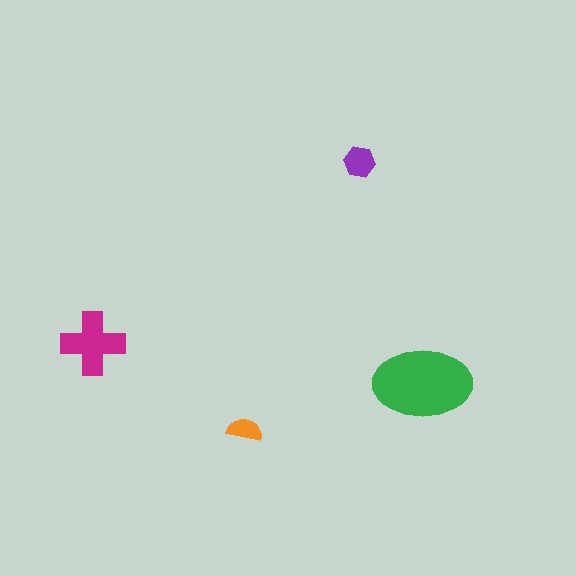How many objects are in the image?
There are 4 objects in the image.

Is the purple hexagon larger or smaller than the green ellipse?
Smaller.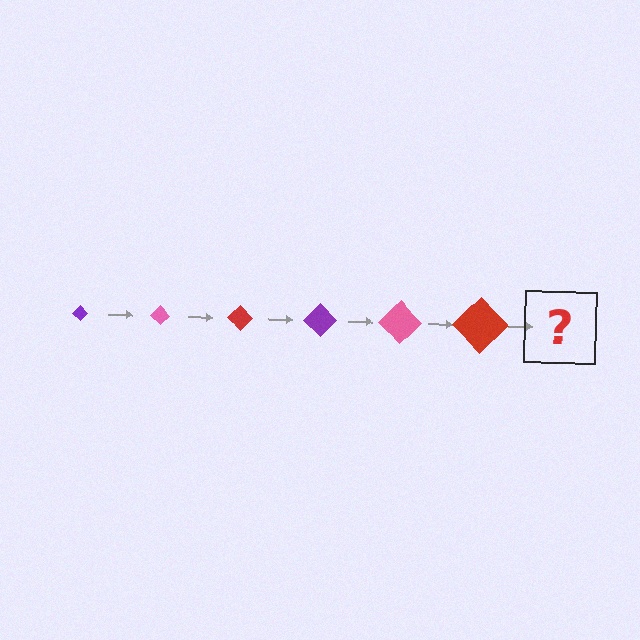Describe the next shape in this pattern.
It should be a purple diamond, larger than the previous one.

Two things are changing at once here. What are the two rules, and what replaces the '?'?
The two rules are that the diamond grows larger each step and the color cycles through purple, pink, and red. The '?' should be a purple diamond, larger than the previous one.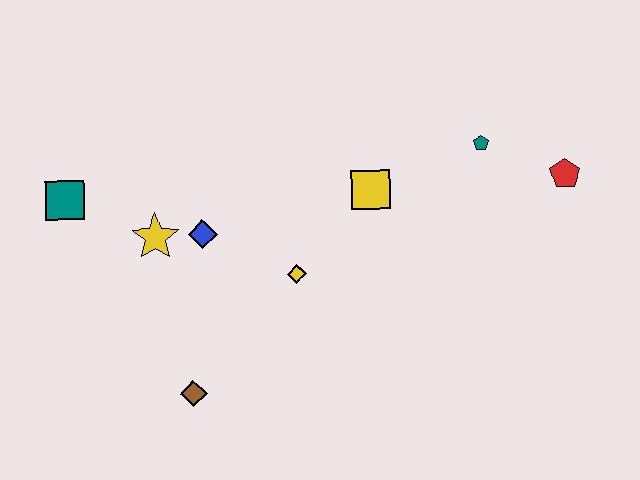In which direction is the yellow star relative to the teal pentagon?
The yellow star is to the left of the teal pentagon.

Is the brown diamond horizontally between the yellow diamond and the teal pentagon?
No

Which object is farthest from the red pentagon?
The teal square is farthest from the red pentagon.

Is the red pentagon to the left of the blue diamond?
No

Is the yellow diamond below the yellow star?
Yes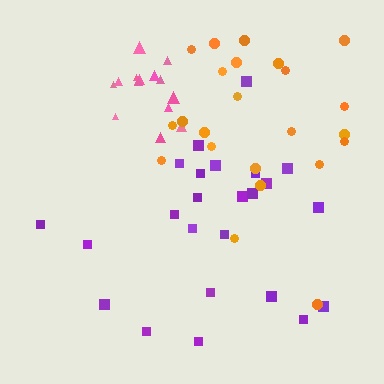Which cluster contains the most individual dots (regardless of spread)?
Purple (24).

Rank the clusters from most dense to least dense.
pink, purple, orange.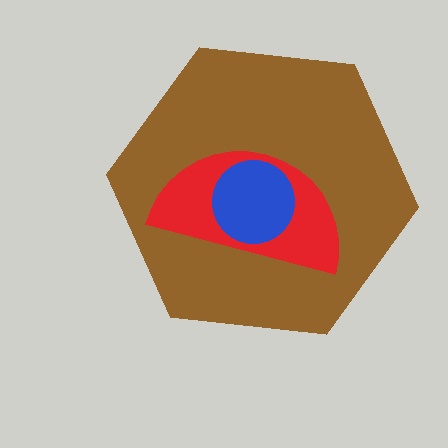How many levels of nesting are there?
3.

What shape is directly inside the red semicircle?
The blue circle.